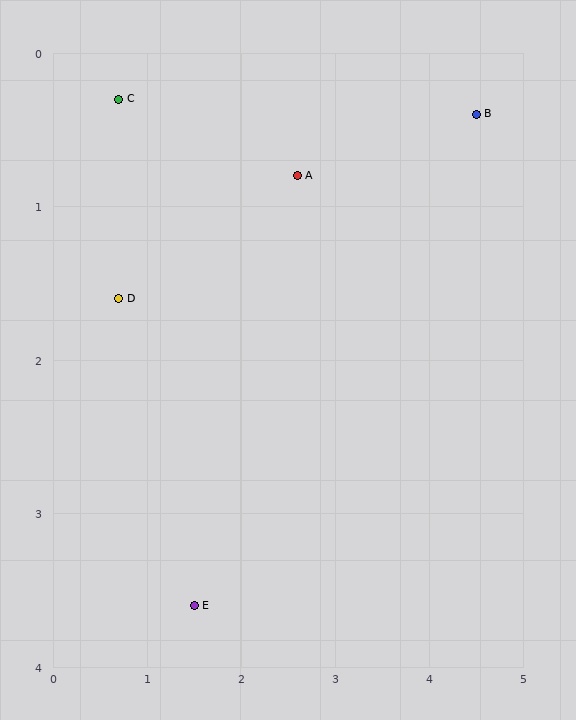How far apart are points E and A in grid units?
Points E and A are about 3.0 grid units apart.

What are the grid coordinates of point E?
Point E is at approximately (1.5, 3.6).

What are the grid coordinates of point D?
Point D is at approximately (0.7, 1.6).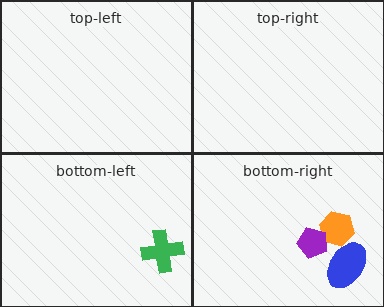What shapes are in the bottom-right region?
The blue ellipse, the orange hexagon, the purple pentagon.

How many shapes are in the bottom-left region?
1.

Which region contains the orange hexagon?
The bottom-right region.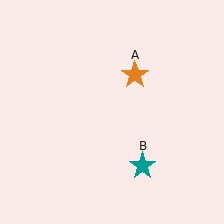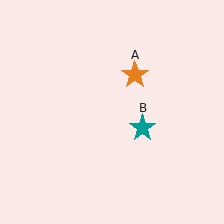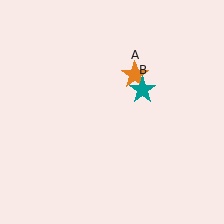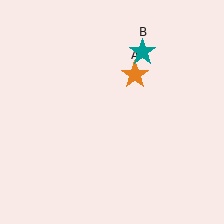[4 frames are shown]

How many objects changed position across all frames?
1 object changed position: teal star (object B).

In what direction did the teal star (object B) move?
The teal star (object B) moved up.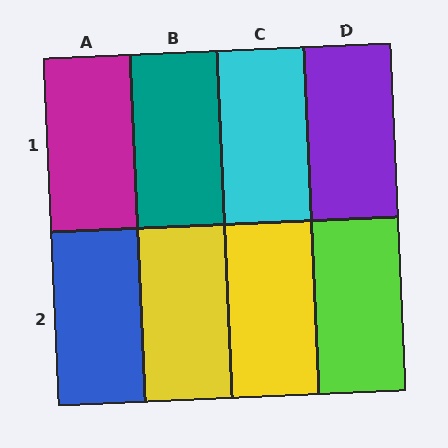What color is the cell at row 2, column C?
Yellow.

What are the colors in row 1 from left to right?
Magenta, teal, cyan, purple.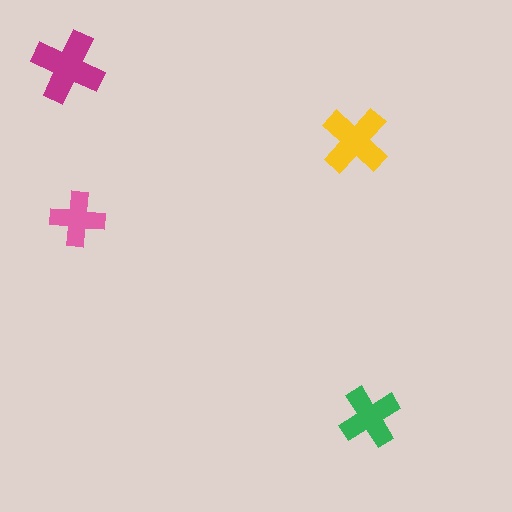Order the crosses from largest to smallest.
the magenta one, the yellow one, the green one, the pink one.